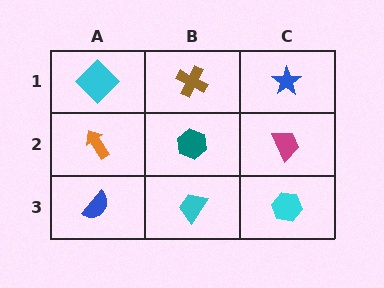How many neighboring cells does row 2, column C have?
3.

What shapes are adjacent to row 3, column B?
A teal hexagon (row 2, column B), a blue semicircle (row 3, column A), a cyan hexagon (row 3, column C).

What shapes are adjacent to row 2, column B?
A brown cross (row 1, column B), a cyan trapezoid (row 3, column B), an orange arrow (row 2, column A), a magenta trapezoid (row 2, column C).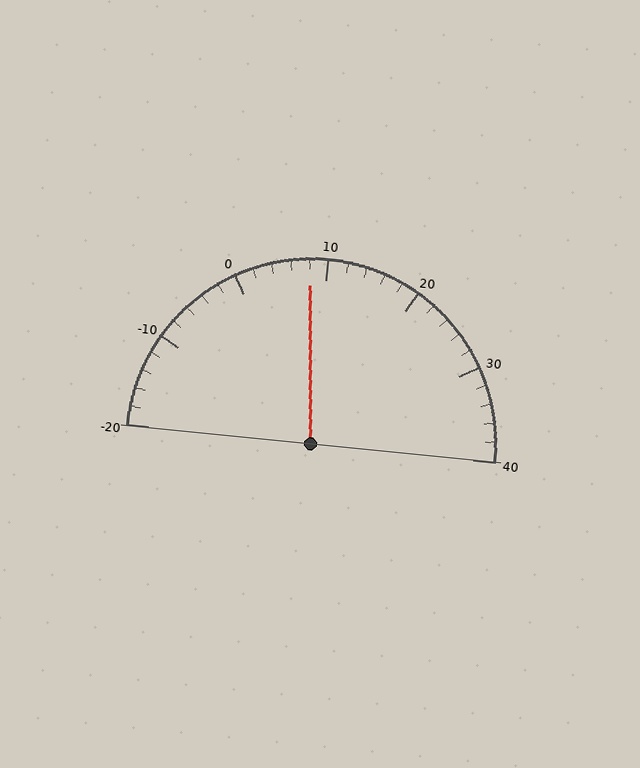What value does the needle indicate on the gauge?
The needle indicates approximately 8.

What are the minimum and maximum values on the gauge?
The gauge ranges from -20 to 40.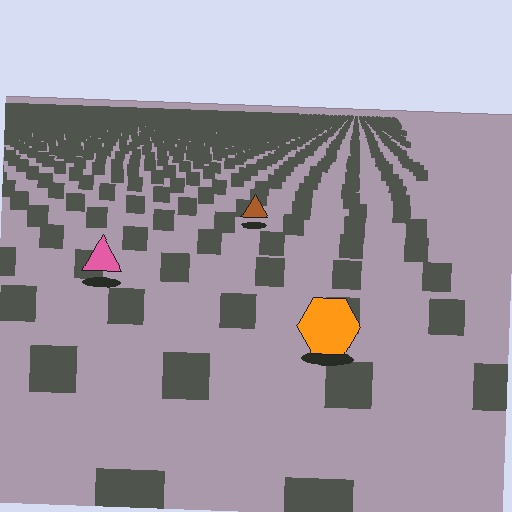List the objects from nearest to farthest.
From nearest to farthest: the orange hexagon, the pink triangle, the brown triangle.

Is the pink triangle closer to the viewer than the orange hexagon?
No. The orange hexagon is closer — you can tell from the texture gradient: the ground texture is coarser near it.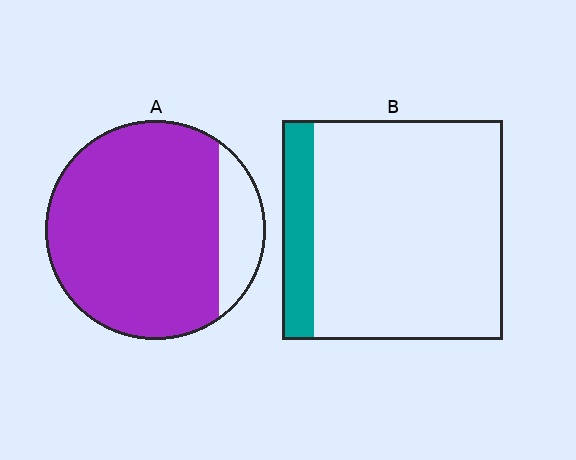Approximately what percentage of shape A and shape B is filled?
A is approximately 85% and B is approximately 15%.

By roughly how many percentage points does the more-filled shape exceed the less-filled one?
By roughly 70 percentage points (A over B).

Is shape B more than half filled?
No.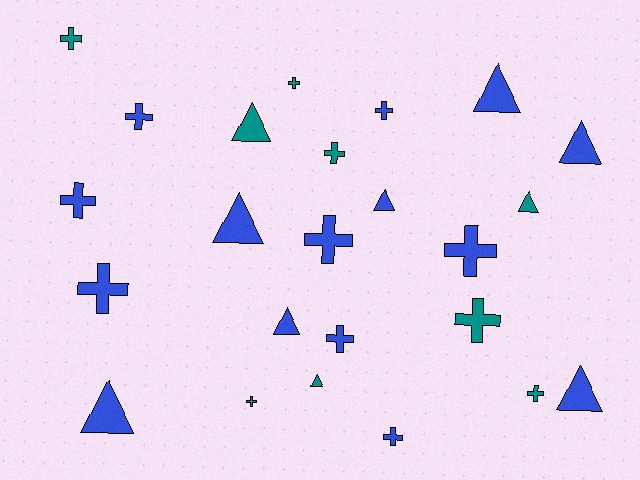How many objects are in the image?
There are 24 objects.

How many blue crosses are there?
There are 8 blue crosses.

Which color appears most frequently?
Blue, with 15 objects.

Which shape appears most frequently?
Cross, with 14 objects.